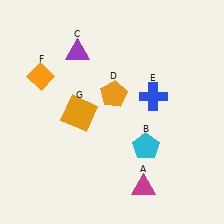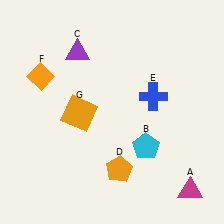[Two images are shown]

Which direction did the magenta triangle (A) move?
The magenta triangle (A) moved right.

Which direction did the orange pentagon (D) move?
The orange pentagon (D) moved down.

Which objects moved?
The objects that moved are: the magenta triangle (A), the orange pentagon (D).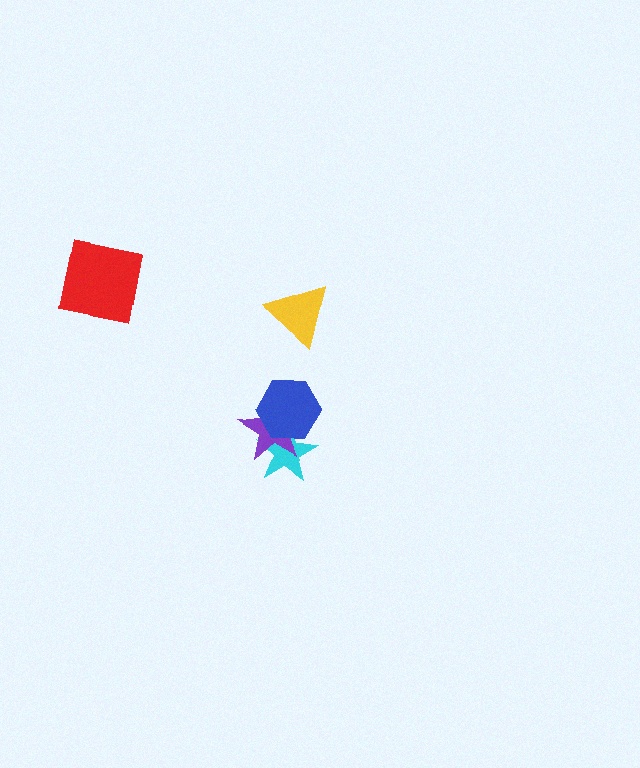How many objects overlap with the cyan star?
2 objects overlap with the cyan star.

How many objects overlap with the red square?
0 objects overlap with the red square.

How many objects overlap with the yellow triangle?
0 objects overlap with the yellow triangle.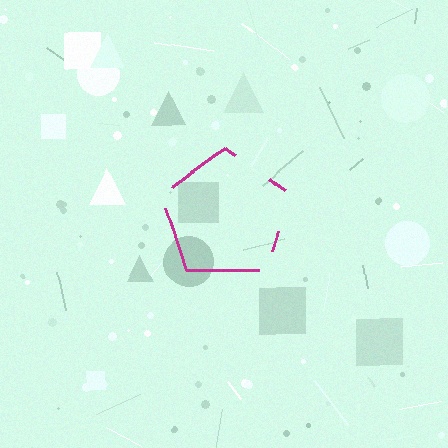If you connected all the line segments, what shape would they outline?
They would outline a pentagon.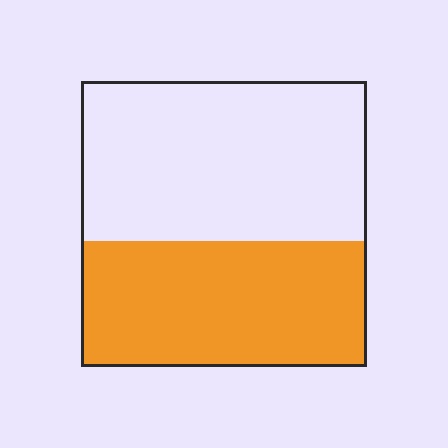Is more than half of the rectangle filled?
No.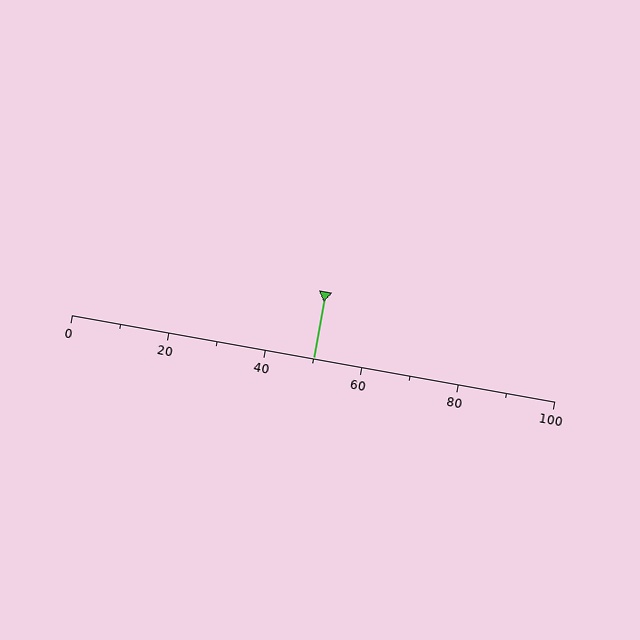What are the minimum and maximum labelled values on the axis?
The axis runs from 0 to 100.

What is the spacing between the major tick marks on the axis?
The major ticks are spaced 20 apart.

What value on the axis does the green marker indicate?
The marker indicates approximately 50.